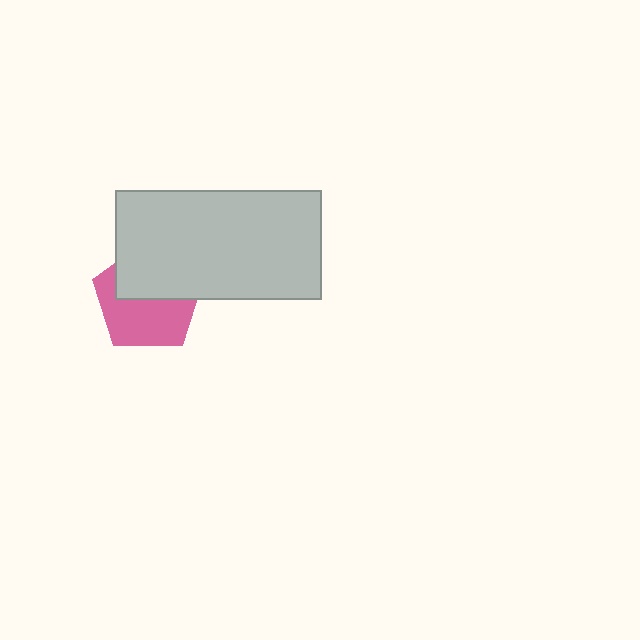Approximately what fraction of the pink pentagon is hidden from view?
Roughly 46% of the pink pentagon is hidden behind the light gray rectangle.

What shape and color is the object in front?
The object in front is a light gray rectangle.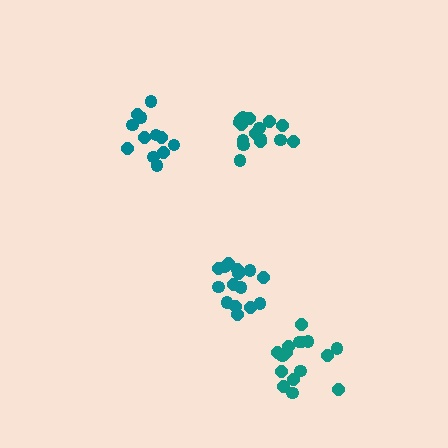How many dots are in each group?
Group 1: 15 dots, Group 2: 12 dots, Group 3: 16 dots, Group 4: 16 dots (59 total).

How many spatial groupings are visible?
There are 4 spatial groupings.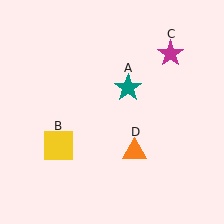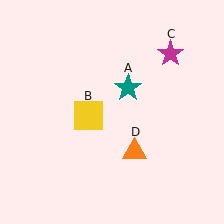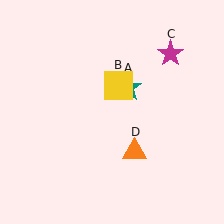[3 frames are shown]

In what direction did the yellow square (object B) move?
The yellow square (object B) moved up and to the right.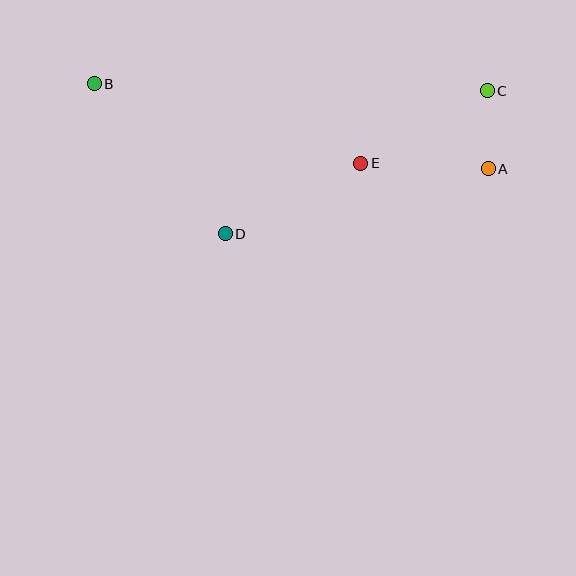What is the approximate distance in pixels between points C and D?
The distance between C and D is approximately 299 pixels.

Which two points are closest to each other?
Points A and C are closest to each other.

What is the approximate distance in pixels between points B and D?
The distance between B and D is approximately 199 pixels.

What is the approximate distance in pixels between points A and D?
The distance between A and D is approximately 271 pixels.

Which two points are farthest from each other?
Points A and B are farthest from each other.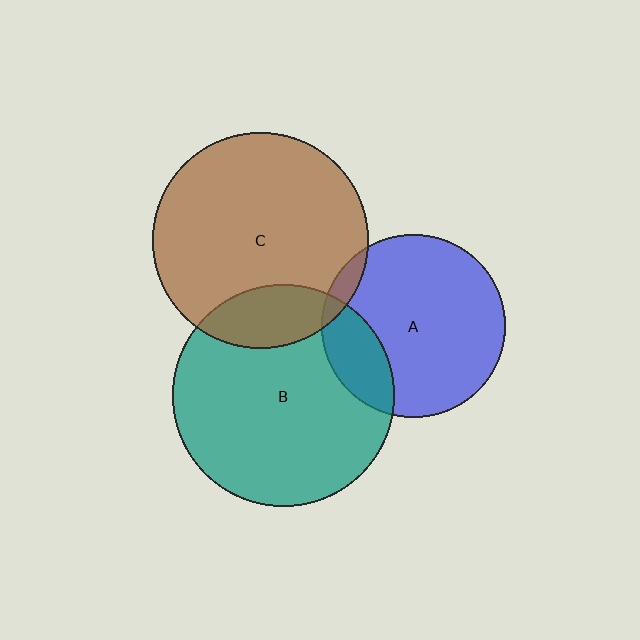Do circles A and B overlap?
Yes.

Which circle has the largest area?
Circle B (teal).